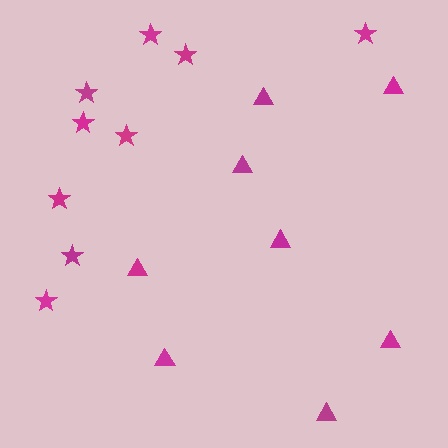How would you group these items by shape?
There are 2 groups: one group of triangles (8) and one group of stars (9).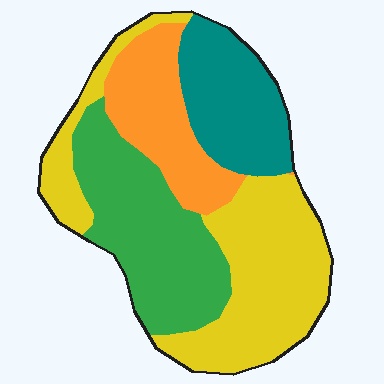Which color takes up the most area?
Yellow, at roughly 35%.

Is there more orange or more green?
Green.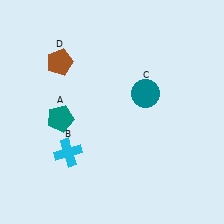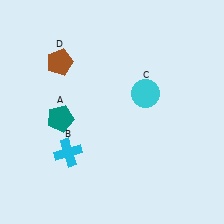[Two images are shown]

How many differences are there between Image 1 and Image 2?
There is 1 difference between the two images.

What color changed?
The circle (C) changed from teal in Image 1 to cyan in Image 2.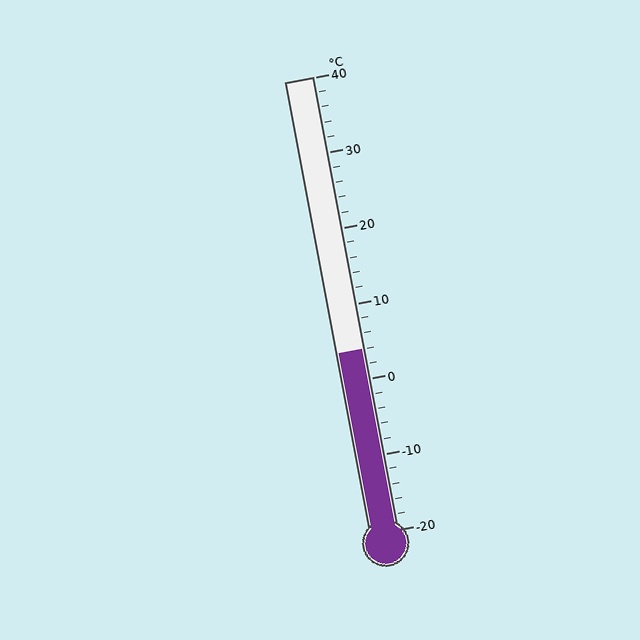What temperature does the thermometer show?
The thermometer shows approximately 4°C.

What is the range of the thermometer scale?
The thermometer scale ranges from -20°C to 40°C.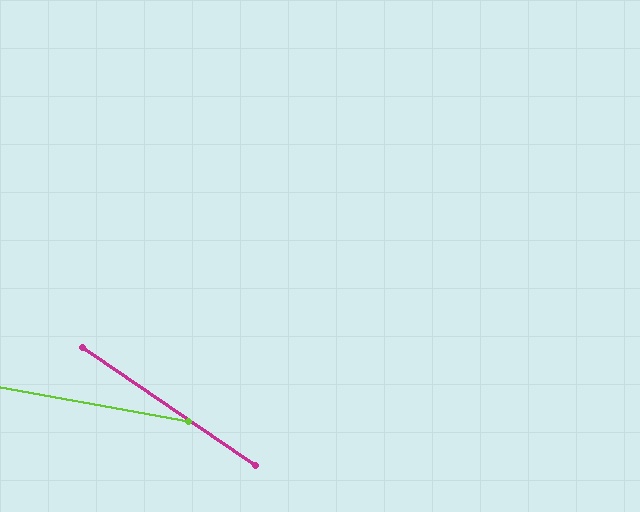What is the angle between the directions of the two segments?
Approximately 24 degrees.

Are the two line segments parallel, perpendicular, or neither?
Neither parallel nor perpendicular — they differ by about 24°.